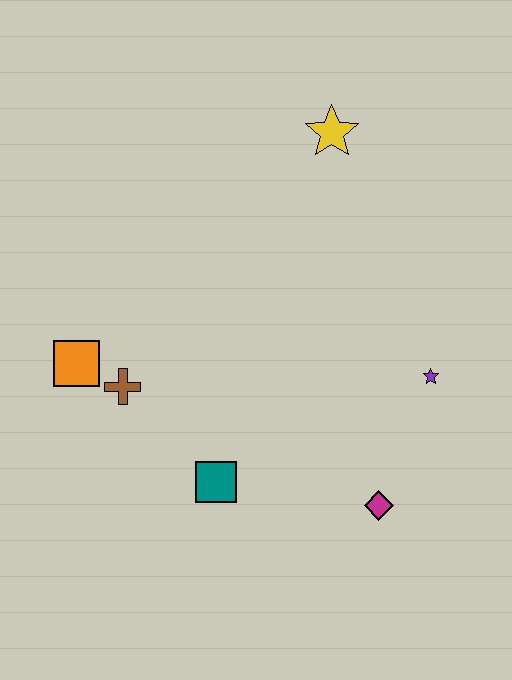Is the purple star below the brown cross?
No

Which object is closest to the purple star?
The magenta diamond is closest to the purple star.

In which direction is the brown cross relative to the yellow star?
The brown cross is below the yellow star.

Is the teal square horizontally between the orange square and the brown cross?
No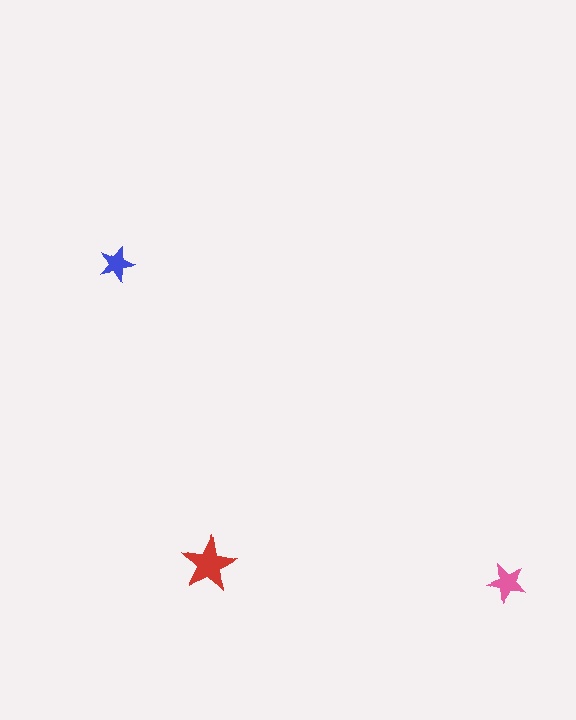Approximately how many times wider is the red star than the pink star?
About 1.5 times wider.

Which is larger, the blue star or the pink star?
The pink one.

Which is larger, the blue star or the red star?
The red one.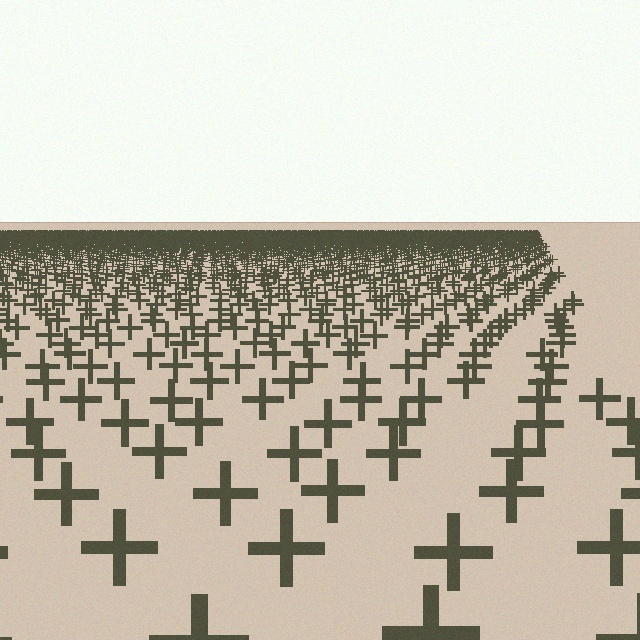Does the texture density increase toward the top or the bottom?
Density increases toward the top.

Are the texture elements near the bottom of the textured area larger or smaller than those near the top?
Larger. Near the bottom, elements are closer to the viewer and appear at a bigger on-screen size.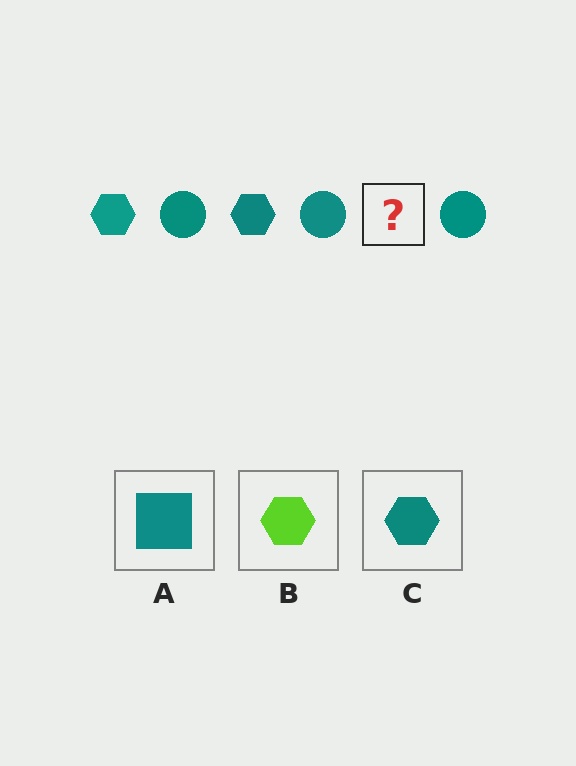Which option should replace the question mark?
Option C.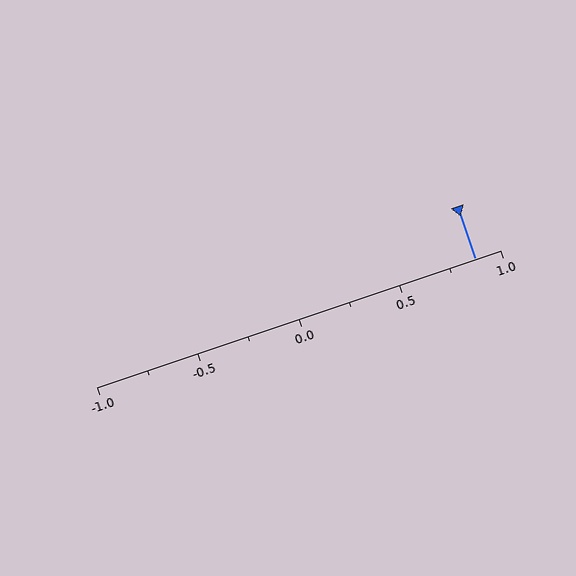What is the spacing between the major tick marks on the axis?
The major ticks are spaced 0.5 apart.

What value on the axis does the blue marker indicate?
The marker indicates approximately 0.88.